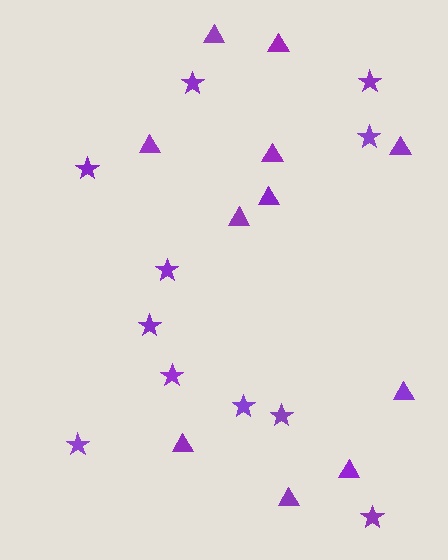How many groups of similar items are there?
There are 2 groups: one group of stars (11) and one group of triangles (11).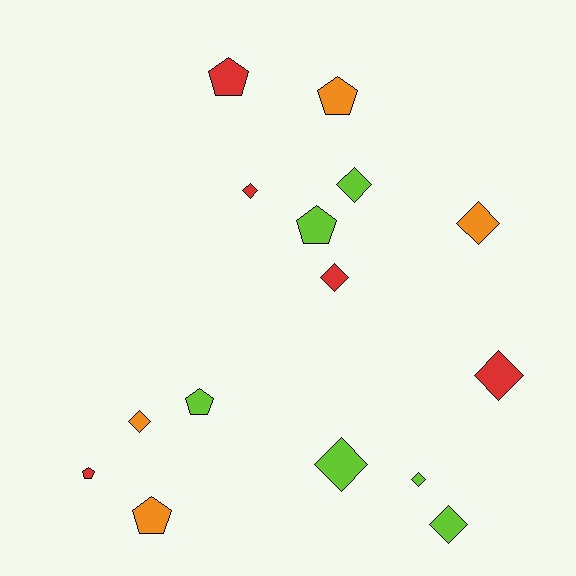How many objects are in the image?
There are 15 objects.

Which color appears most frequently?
Lime, with 6 objects.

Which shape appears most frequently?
Diamond, with 9 objects.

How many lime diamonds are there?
There are 4 lime diamonds.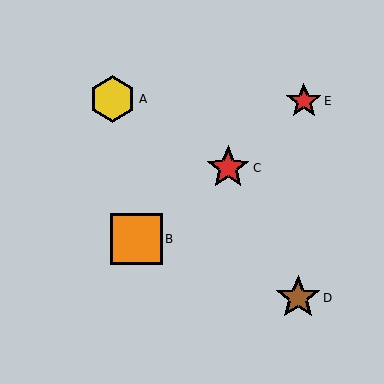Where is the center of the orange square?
The center of the orange square is at (136, 239).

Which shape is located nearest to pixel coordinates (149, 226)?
The orange square (labeled B) at (136, 239) is nearest to that location.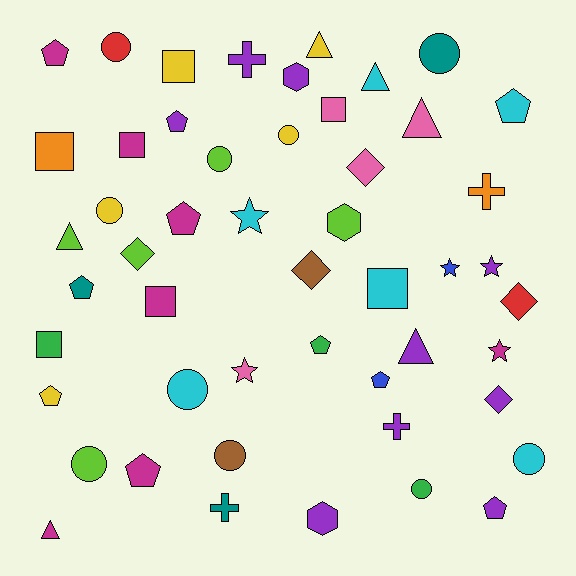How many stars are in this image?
There are 5 stars.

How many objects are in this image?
There are 50 objects.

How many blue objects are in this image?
There are 2 blue objects.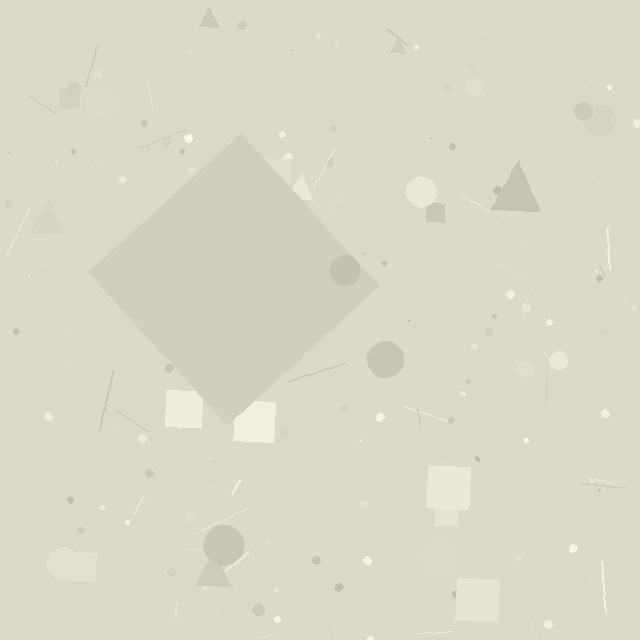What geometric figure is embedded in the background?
A diamond is embedded in the background.